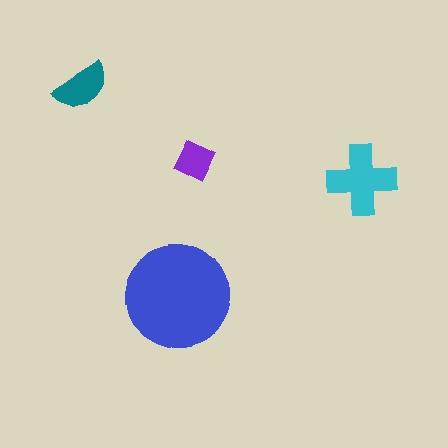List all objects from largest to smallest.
The blue circle, the cyan cross, the teal semicircle, the purple square.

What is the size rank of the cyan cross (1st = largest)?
2nd.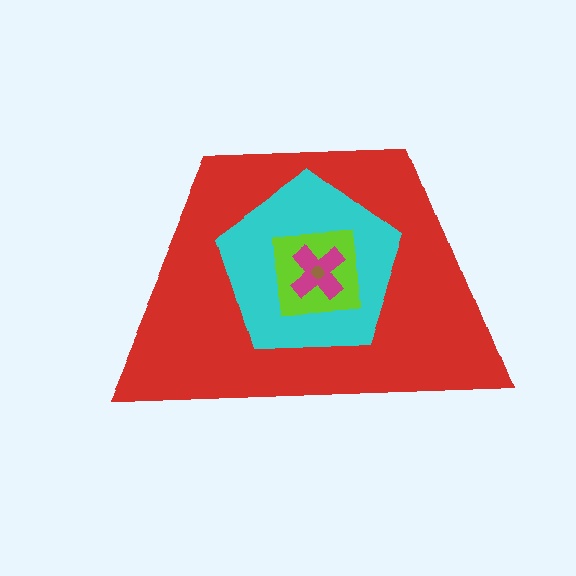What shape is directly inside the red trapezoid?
The cyan pentagon.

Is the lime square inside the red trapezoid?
Yes.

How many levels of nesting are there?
5.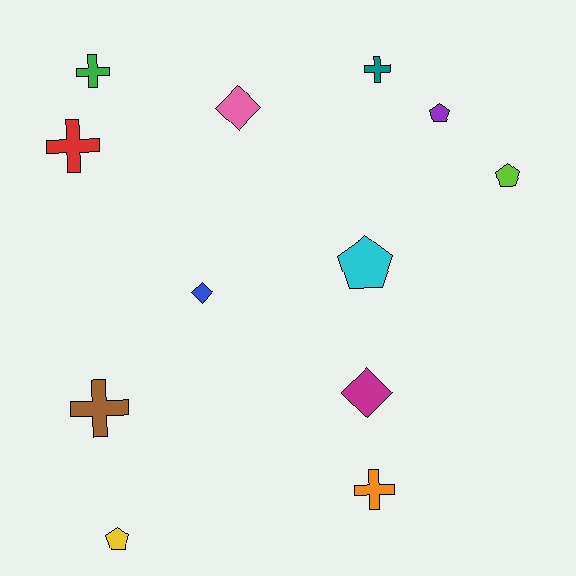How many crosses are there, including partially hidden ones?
There are 5 crosses.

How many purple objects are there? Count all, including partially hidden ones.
There is 1 purple object.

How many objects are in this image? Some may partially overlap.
There are 12 objects.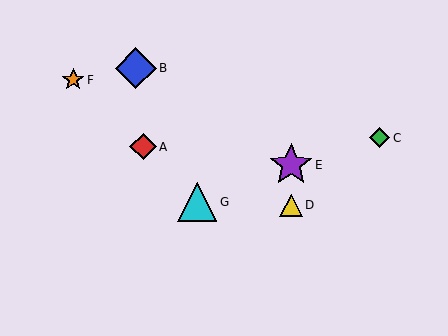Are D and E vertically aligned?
Yes, both are at x≈291.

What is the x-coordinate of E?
Object E is at x≈291.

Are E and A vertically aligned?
No, E is at x≈291 and A is at x≈143.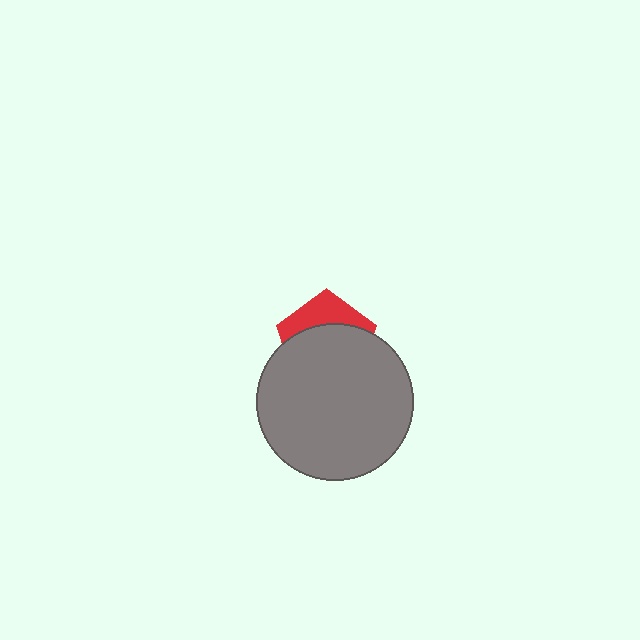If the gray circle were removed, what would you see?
You would see the complete red pentagon.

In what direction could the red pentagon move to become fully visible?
The red pentagon could move up. That would shift it out from behind the gray circle entirely.